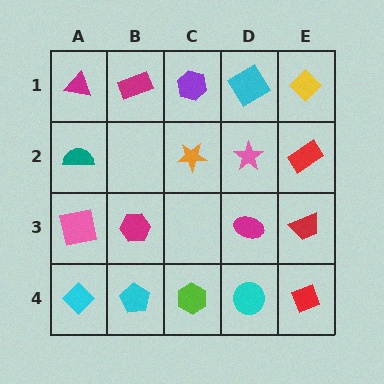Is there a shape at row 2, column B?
No, that cell is empty.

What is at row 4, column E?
A red diamond.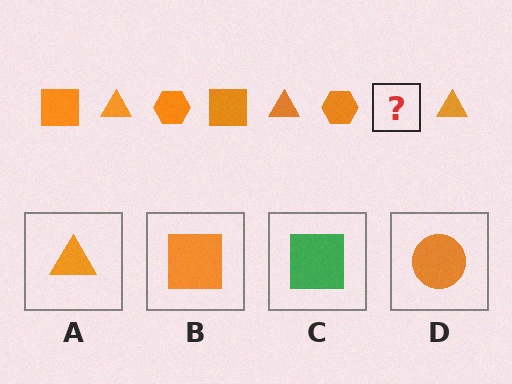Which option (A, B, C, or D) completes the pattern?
B.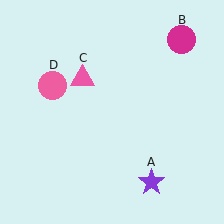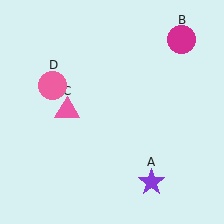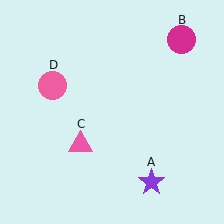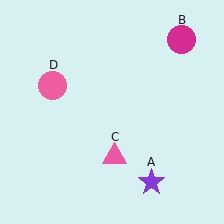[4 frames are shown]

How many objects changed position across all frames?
1 object changed position: pink triangle (object C).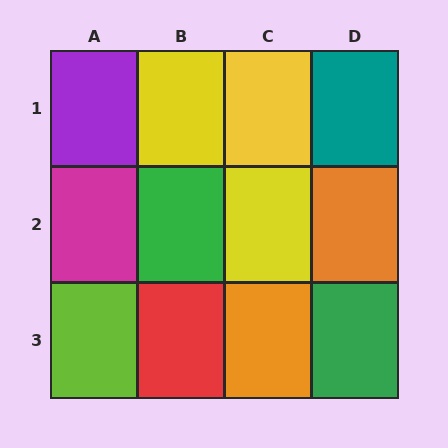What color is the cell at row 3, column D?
Green.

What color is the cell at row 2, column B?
Green.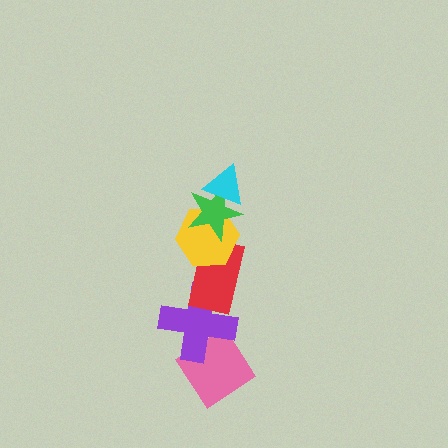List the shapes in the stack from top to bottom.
From top to bottom: the cyan triangle, the green star, the yellow hexagon, the red rectangle, the purple cross, the pink diamond.